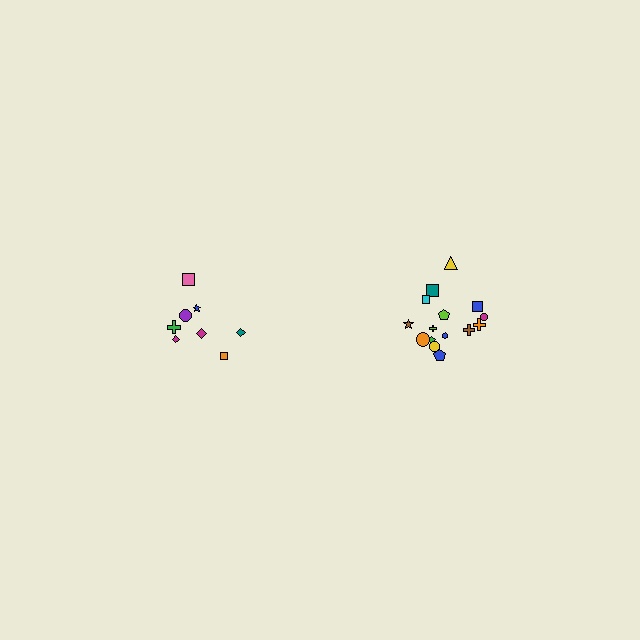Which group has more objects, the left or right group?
The right group.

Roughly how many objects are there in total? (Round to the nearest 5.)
Roughly 25 objects in total.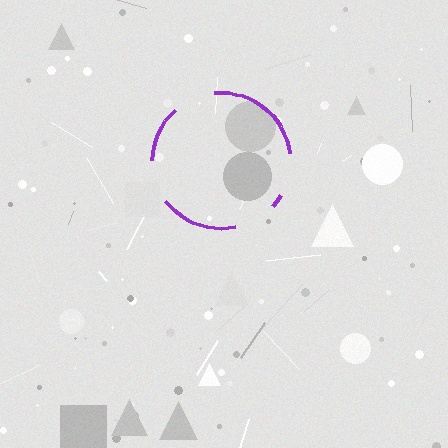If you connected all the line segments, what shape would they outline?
They would outline a circle.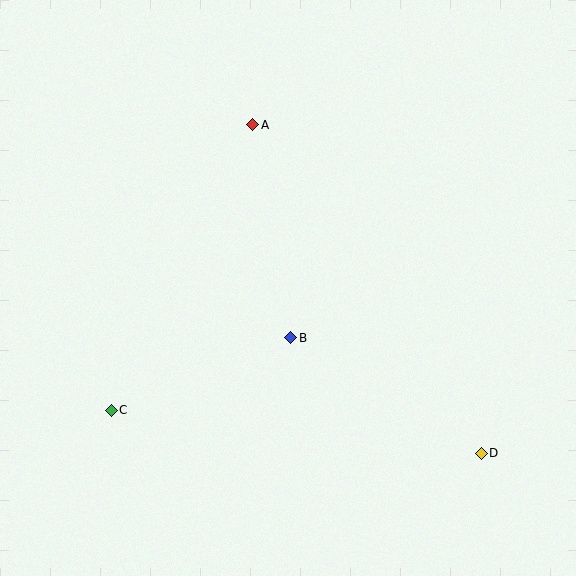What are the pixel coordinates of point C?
Point C is at (111, 410).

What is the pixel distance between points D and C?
The distance between D and C is 372 pixels.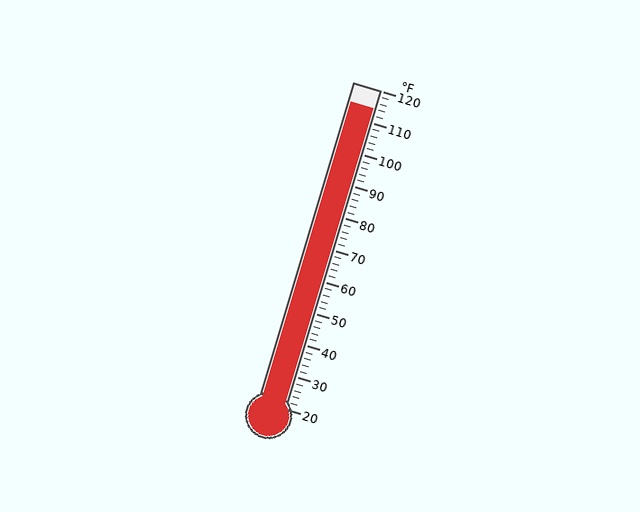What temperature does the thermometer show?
The thermometer shows approximately 114°F.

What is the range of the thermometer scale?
The thermometer scale ranges from 20°F to 120°F.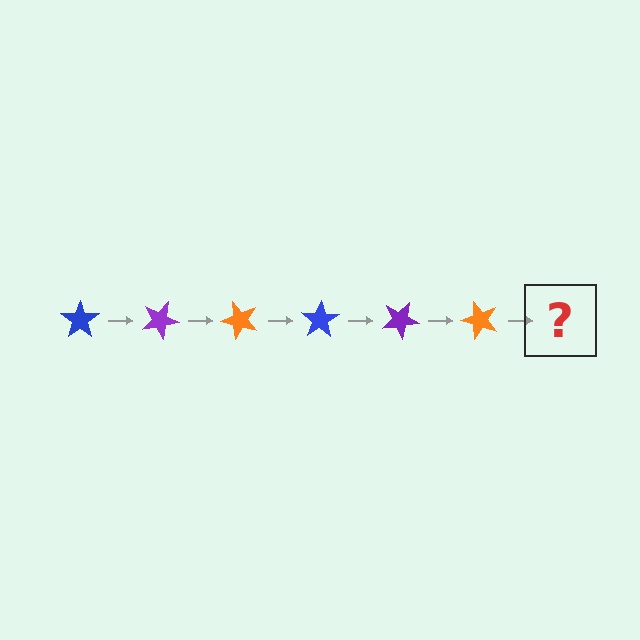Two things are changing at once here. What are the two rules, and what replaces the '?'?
The two rules are that it rotates 25 degrees each step and the color cycles through blue, purple, and orange. The '?' should be a blue star, rotated 150 degrees from the start.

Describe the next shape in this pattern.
It should be a blue star, rotated 150 degrees from the start.